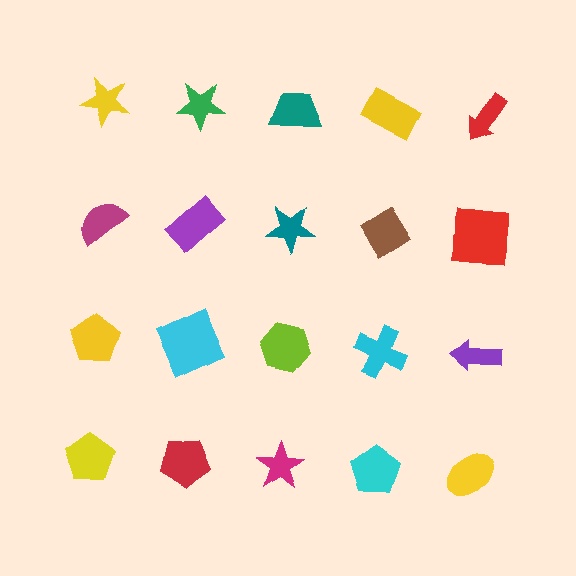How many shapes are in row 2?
5 shapes.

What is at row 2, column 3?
A teal star.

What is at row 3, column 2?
A cyan square.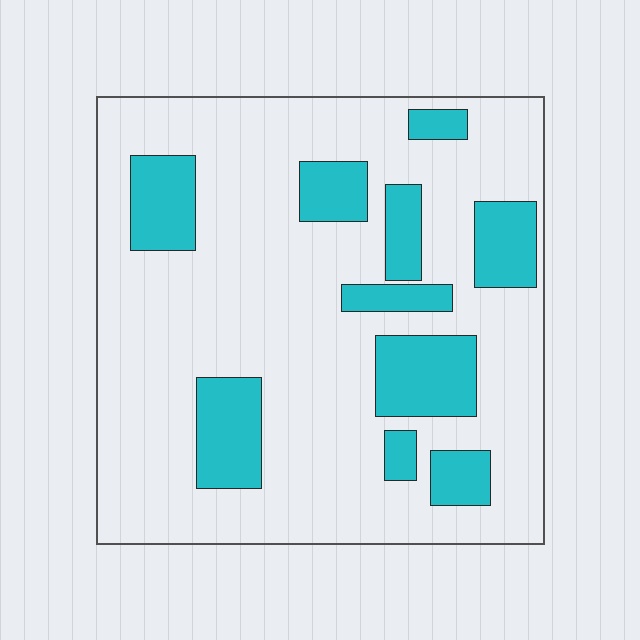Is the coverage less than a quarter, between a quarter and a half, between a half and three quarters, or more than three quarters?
Less than a quarter.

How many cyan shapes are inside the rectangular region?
10.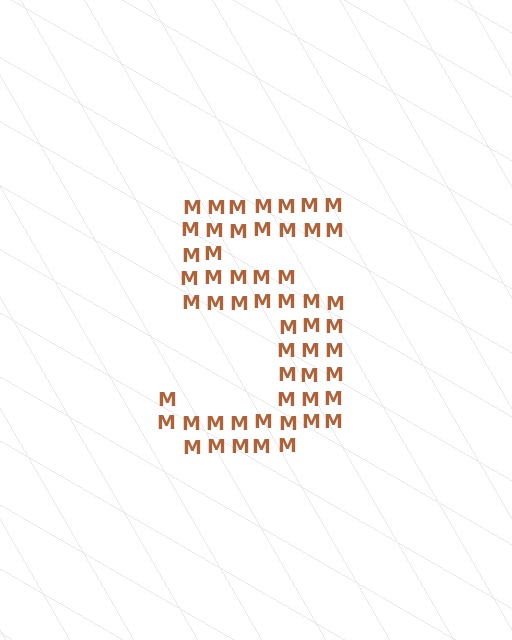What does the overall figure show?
The overall figure shows the digit 5.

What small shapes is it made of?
It is made of small letter M's.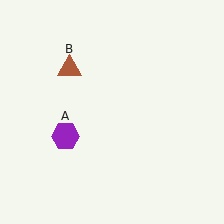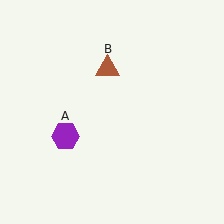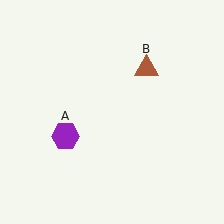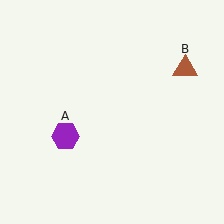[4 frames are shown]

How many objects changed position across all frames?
1 object changed position: brown triangle (object B).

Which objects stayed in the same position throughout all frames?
Purple hexagon (object A) remained stationary.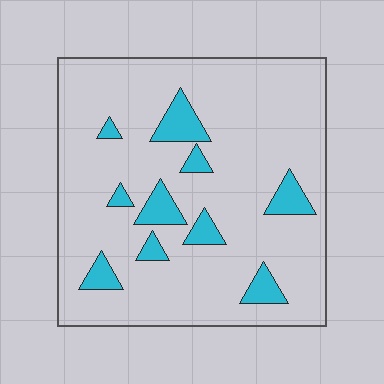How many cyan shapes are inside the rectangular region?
10.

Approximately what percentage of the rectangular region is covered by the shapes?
Approximately 10%.